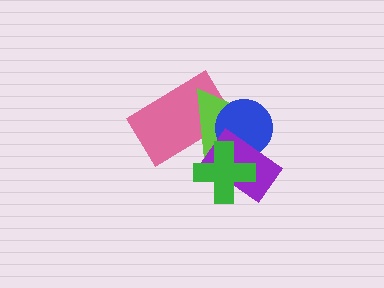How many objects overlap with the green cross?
4 objects overlap with the green cross.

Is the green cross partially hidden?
No, no other shape covers it.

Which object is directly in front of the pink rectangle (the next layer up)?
The lime triangle is directly in front of the pink rectangle.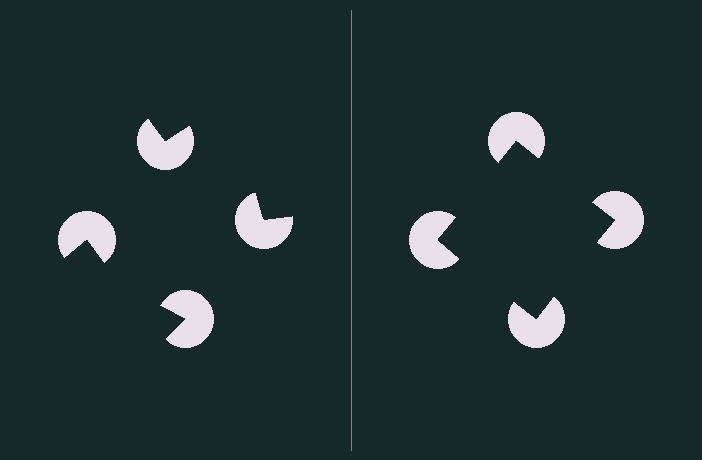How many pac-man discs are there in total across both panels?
8 — 4 on each side.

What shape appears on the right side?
An illusory square.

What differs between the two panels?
The pac-man discs are positioned identically on both sides; only the wedge orientations differ. On the right they align to a square; on the left they are misaligned.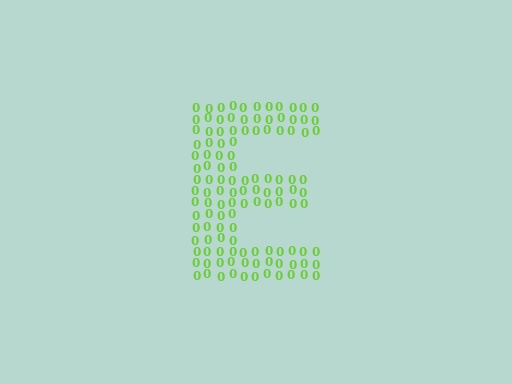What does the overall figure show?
The overall figure shows the letter E.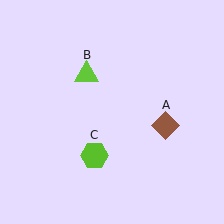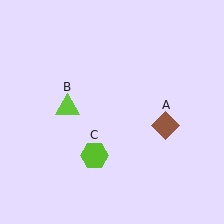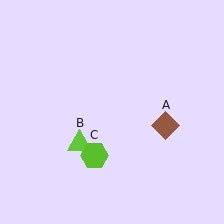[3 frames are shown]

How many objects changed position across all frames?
1 object changed position: lime triangle (object B).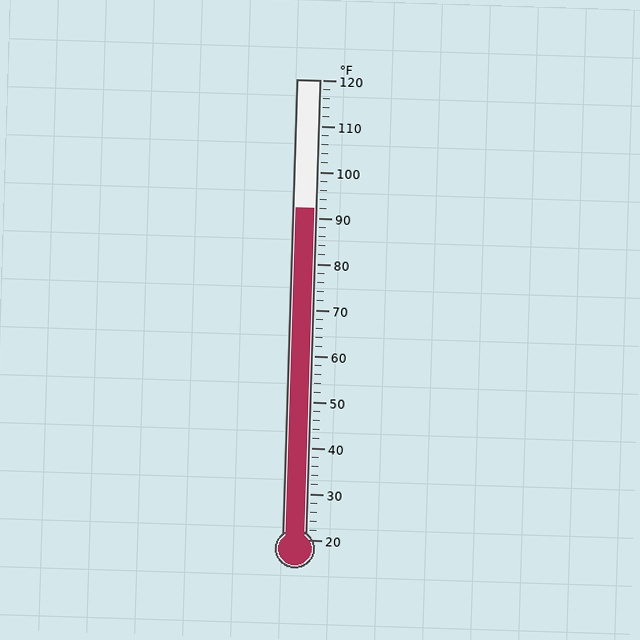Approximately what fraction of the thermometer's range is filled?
The thermometer is filled to approximately 70% of its range.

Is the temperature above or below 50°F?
The temperature is above 50°F.